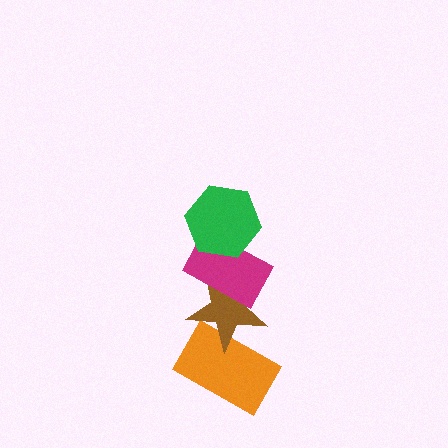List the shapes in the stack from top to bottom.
From top to bottom: the green hexagon, the magenta rectangle, the brown star, the orange rectangle.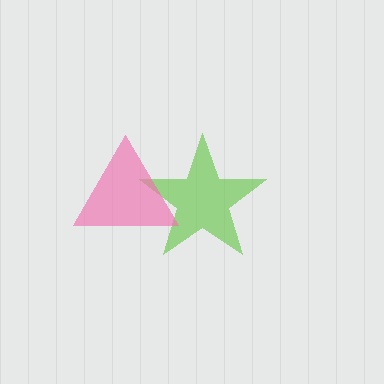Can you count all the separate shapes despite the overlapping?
Yes, there are 2 separate shapes.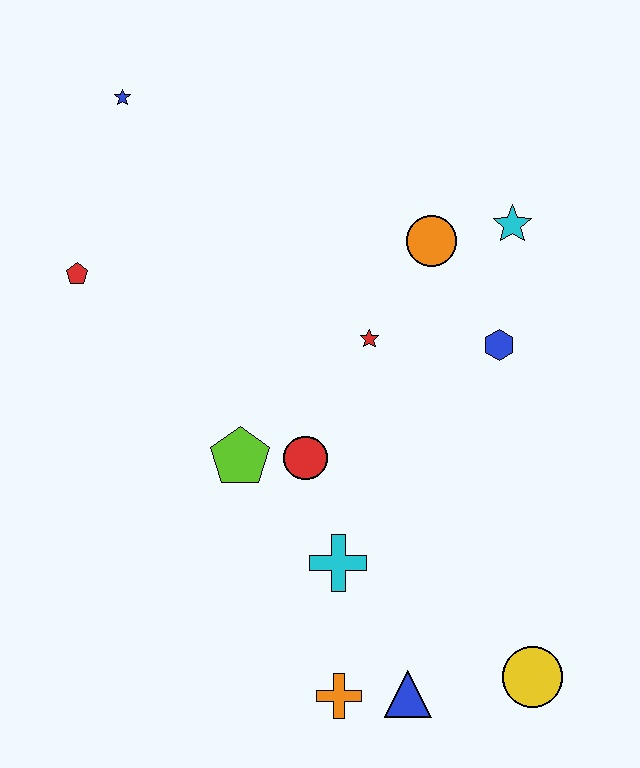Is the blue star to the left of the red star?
Yes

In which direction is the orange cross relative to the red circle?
The orange cross is below the red circle.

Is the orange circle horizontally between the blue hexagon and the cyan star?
No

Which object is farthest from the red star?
The yellow circle is farthest from the red star.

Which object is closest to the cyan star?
The orange circle is closest to the cyan star.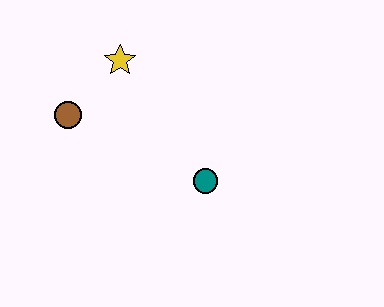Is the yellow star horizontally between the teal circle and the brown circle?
Yes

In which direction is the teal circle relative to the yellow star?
The teal circle is below the yellow star.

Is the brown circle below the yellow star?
Yes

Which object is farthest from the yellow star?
The teal circle is farthest from the yellow star.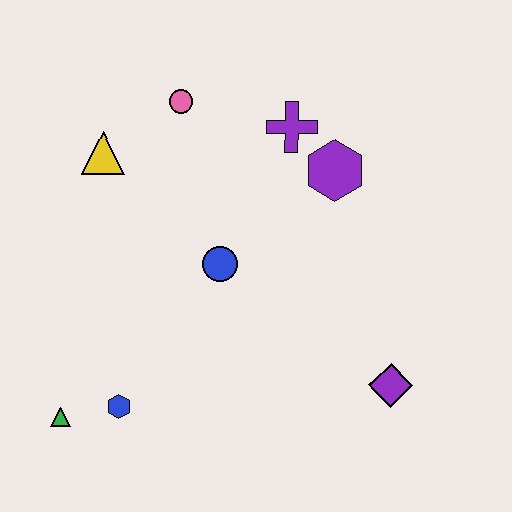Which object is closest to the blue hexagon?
The green triangle is closest to the blue hexagon.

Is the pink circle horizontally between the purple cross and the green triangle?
Yes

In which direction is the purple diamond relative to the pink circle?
The purple diamond is below the pink circle.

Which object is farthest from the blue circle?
The green triangle is farthest from the blue circle.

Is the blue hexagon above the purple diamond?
No